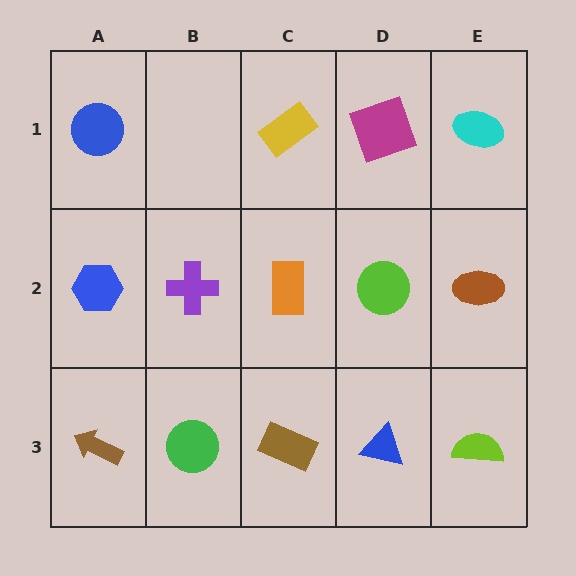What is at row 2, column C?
An orange rectangle.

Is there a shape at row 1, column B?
No, that cell is empty.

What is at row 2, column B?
A purple cross.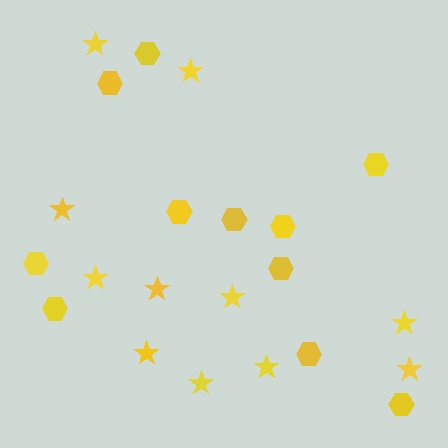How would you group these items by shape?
There are 2 groups: one group of stars (11) and one group of hexagons (11).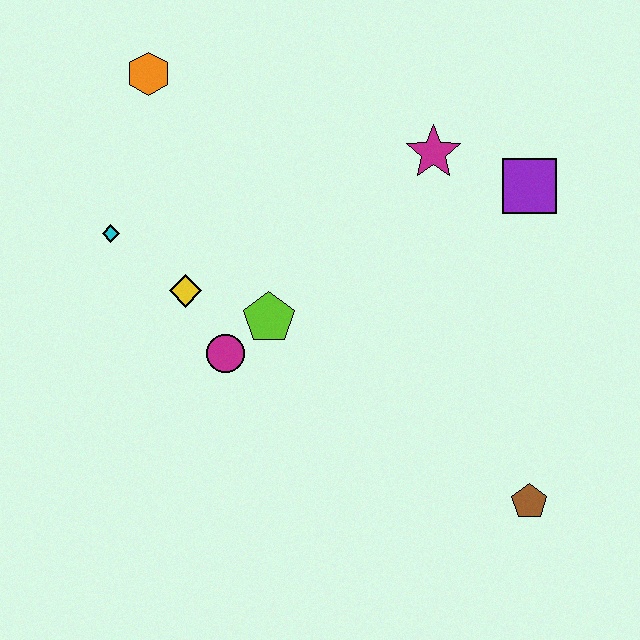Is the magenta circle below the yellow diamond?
Yes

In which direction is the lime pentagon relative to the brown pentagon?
The lime pentagon is to the left of the brown pentagon.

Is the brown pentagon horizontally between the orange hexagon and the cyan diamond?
No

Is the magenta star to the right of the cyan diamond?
Yes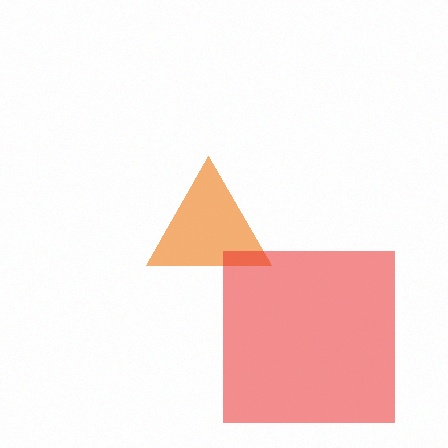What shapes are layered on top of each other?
The layered shapes are: an orange triangle, a red square.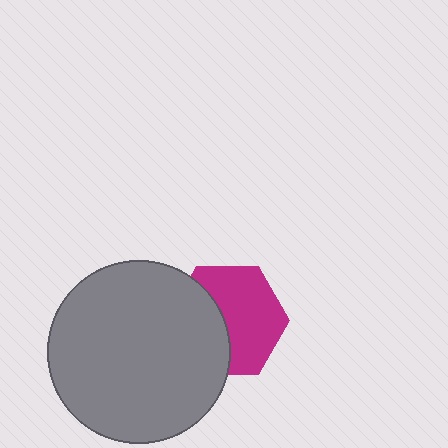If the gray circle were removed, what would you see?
You would see the complete magenta hexagon.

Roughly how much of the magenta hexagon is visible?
About half of it is visible (roughly 59%).